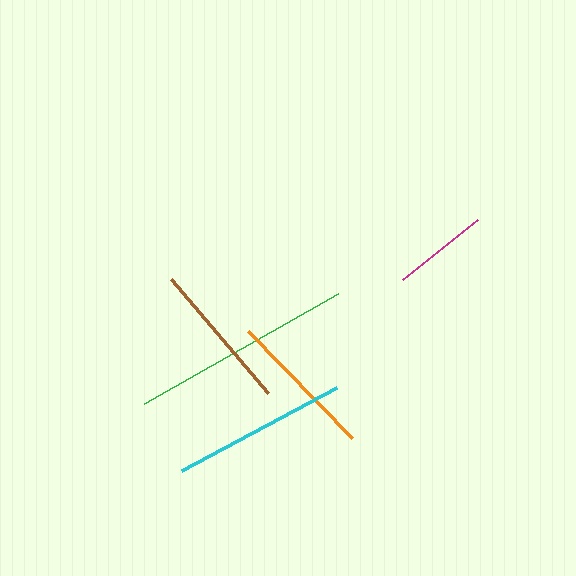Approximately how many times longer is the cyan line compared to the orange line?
The cyan line is approximately 1.2 times the length of the orange line.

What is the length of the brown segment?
The brown segment is approximately 149 pixels long.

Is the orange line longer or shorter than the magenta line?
The orange line is longer than the magenta line.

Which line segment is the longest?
The green line is the longest at approximately 223 pixels.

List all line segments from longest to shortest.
From longest to shortest: green, cyan, orange, brown, magenta.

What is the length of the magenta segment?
The magenta segment is approximately 96 pixels long.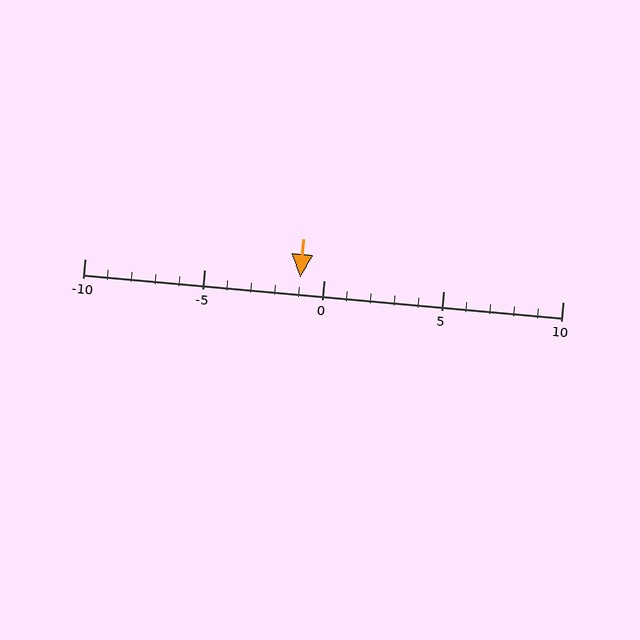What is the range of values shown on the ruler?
The ruler shows values from -10 to 10.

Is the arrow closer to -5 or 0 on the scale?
The arrow is closer to 0.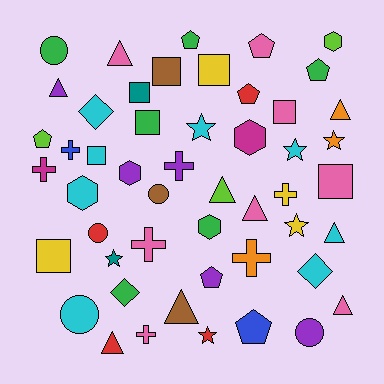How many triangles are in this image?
There are 9 triangles.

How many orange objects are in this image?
There are 3 orange objects.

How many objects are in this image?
There are 50 objects.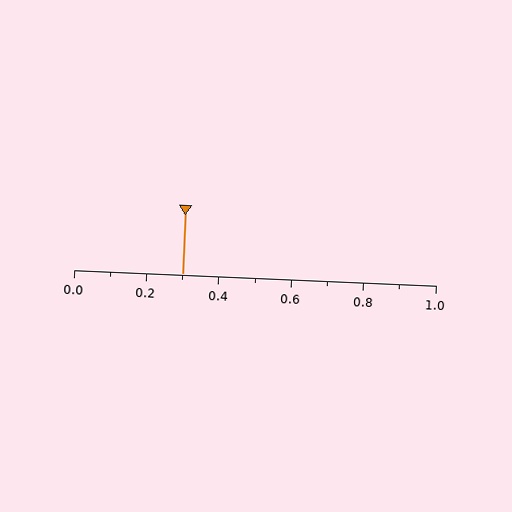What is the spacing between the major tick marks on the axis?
The major ticks are spaced 0.2 apart.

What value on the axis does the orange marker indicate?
The marker indicates approximately 0.3.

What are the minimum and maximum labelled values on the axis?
The axis runs from 0.0 to 1.0.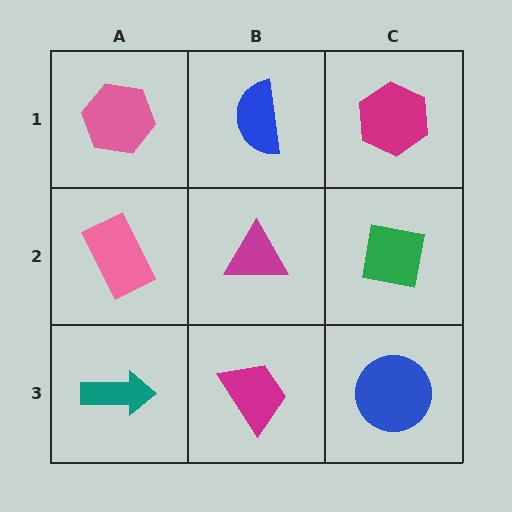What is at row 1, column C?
A magenta hexagon.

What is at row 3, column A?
A teal arrow.